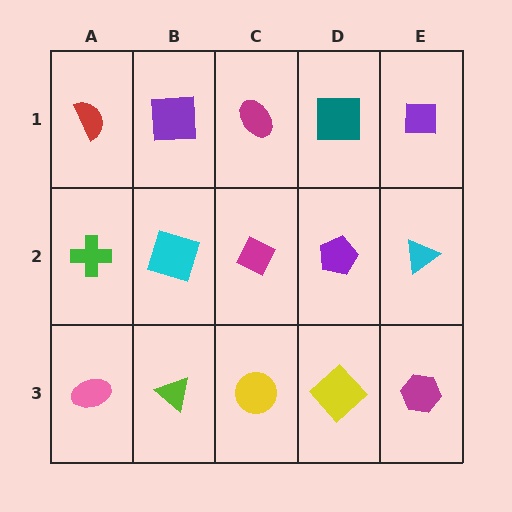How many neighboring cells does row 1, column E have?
2.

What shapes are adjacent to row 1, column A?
A green cross (row 2, column A), a purple square (row 1, column B).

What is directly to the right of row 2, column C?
A purple pentagon.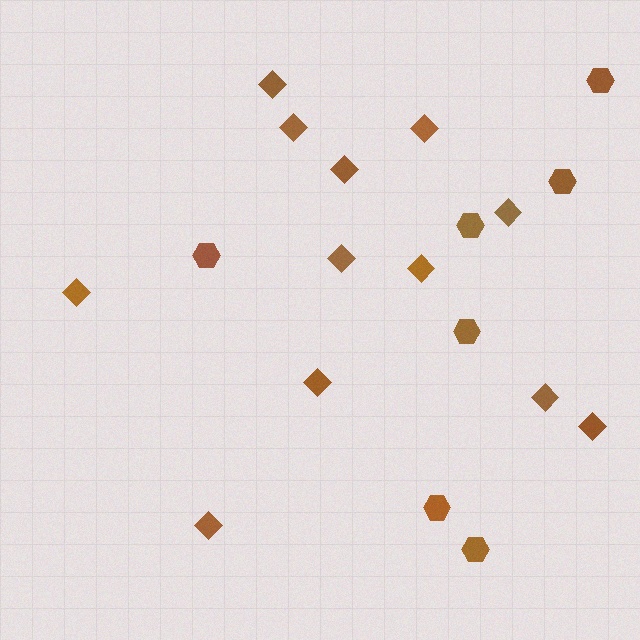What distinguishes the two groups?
There are 2 groups: one group of hexagons (7) and one group of diamonds (12).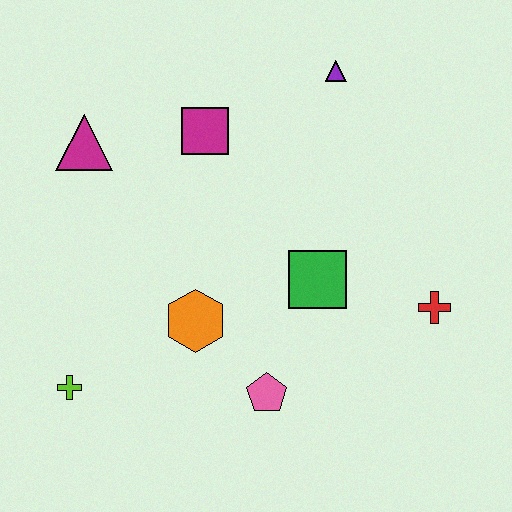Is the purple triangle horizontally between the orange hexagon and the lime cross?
No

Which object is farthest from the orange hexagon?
The purple triangle is farthest from the orange hexagon.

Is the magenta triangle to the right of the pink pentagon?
No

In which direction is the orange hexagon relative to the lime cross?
The orange hexagon is to the right of the lime cross.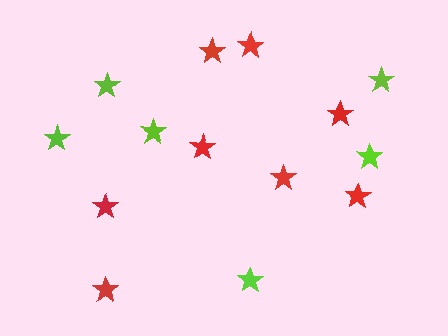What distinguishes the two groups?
There are 2 groups: one group of red stars (8) and one group of lime stars (6).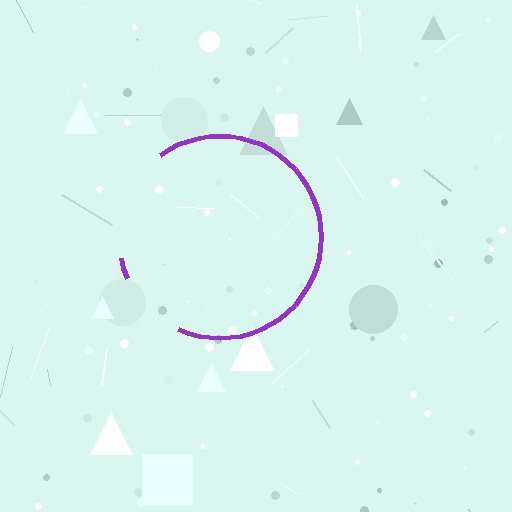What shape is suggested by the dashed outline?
The dashed outline suggests a circle.